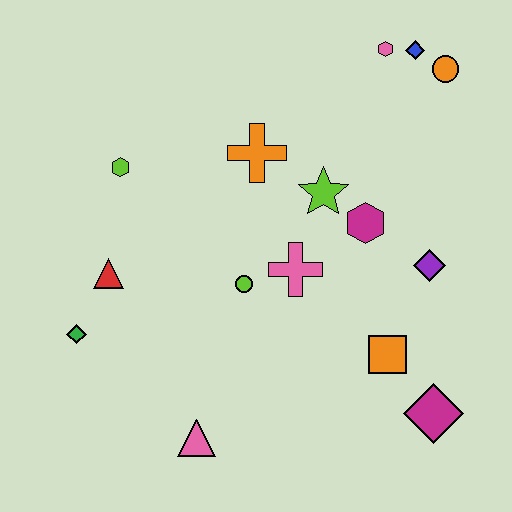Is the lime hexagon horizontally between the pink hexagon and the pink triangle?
No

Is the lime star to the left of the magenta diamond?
Yes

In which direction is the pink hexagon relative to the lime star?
The pink hexagon is above the lime star.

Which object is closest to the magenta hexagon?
The lime star is closest to the magenta hexagon.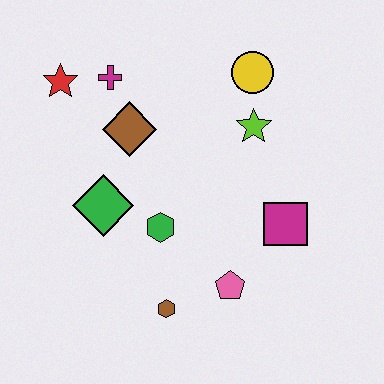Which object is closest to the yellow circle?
The lime star is closest to the yellow circle.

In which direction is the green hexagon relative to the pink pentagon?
The green hexagon is to the left of the pink pentagon.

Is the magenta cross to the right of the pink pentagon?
No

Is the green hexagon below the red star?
Yes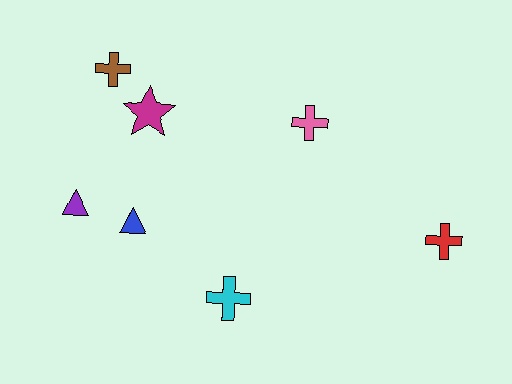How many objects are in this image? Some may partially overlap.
There are 7 objects.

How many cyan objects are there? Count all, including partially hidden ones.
There is 1 cyan object.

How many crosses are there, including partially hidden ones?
There are 4 crosses.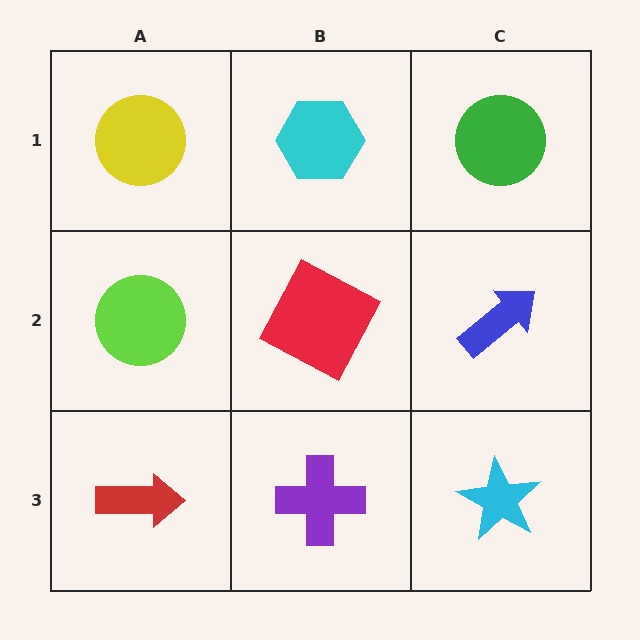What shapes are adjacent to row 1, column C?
A blue arrow (row 2, column C), a cyan hexagon (row 1, column B).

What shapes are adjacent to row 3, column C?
A blue arrow (row 2, column C), a purple cross (row 3, column B).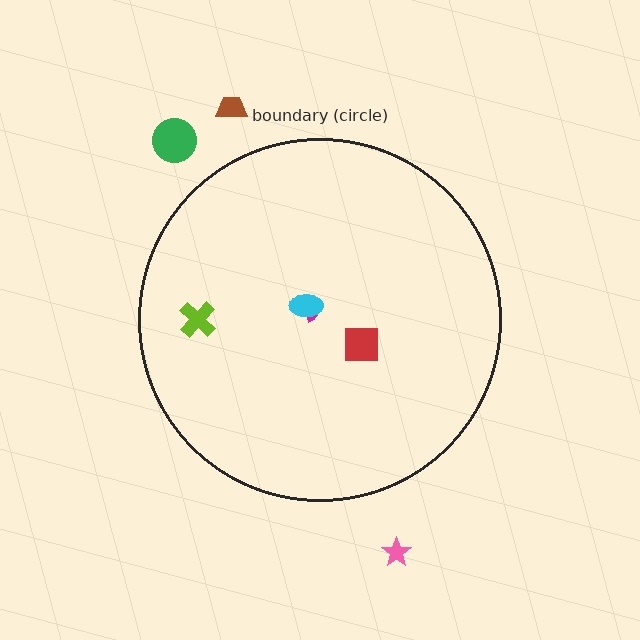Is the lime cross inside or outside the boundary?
Inside.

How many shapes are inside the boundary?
4 inside, 3 outside.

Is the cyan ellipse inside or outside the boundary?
Inside.